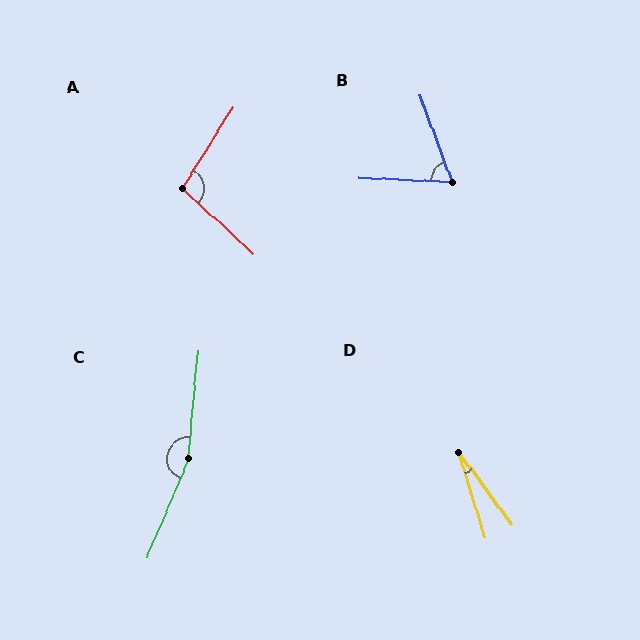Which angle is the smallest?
D, at approximately 19 degrees.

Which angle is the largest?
C, at approximately 162 degrees.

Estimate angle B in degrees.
Approximately 67 degrees.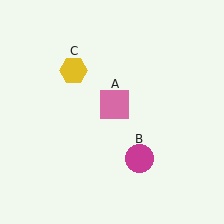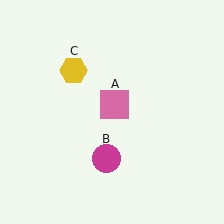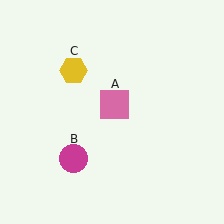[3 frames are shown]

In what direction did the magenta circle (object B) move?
The magenta circle (object B) moved left.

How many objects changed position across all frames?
1 object changed position: magenta circle (object B).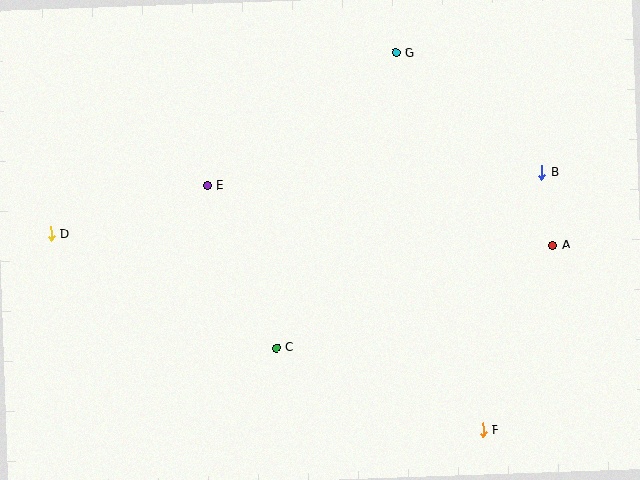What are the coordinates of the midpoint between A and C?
The midpoint between A and C is at (415, 297).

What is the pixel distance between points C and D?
The distance between C and D is 253 pixels.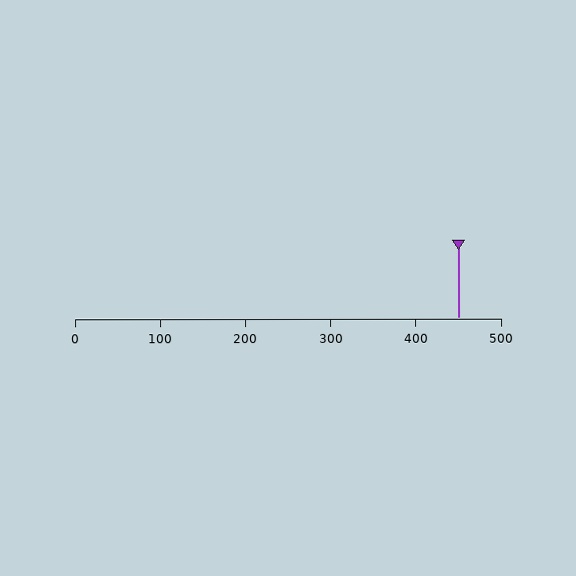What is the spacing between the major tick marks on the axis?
The major ticks are spaced 100 apart.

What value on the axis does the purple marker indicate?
The marker indicates approximately 450.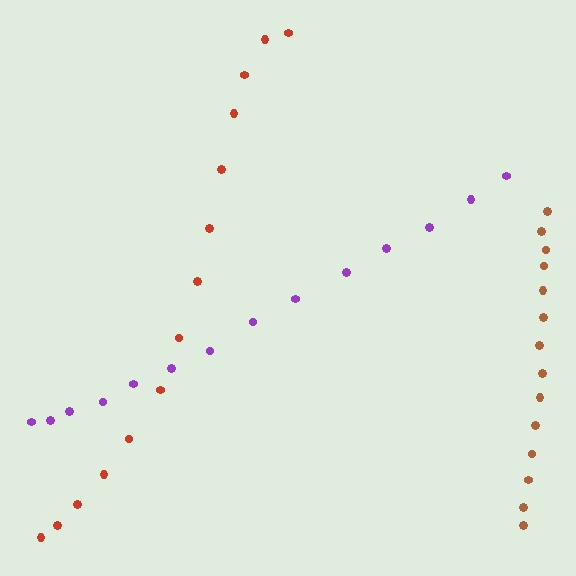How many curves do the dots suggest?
There are 3 distinct paths.